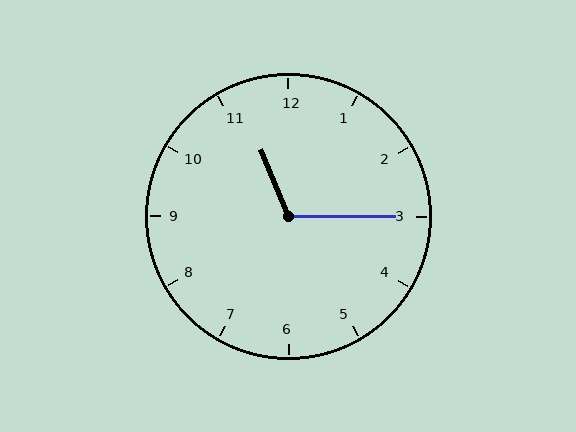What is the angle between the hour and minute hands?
Approximately 112 degrees.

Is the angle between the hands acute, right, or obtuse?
It is obtuse.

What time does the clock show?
11:15.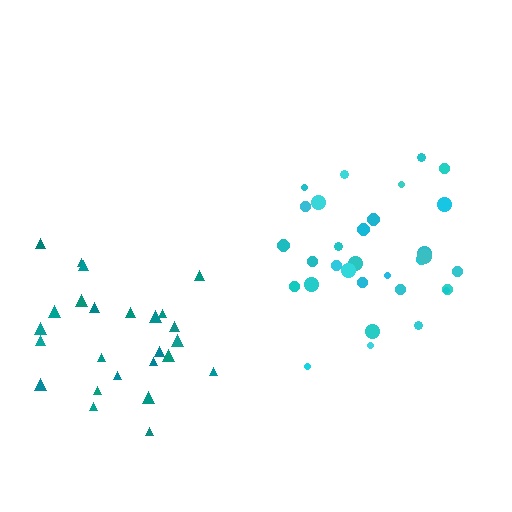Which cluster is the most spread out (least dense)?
Teal.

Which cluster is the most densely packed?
Cyan.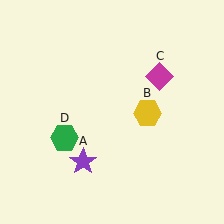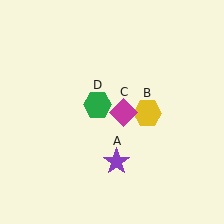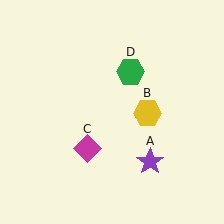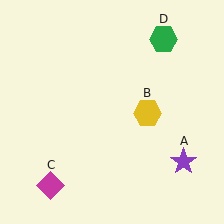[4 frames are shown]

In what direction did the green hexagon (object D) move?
The green hexagon (object D) moved up and to the right.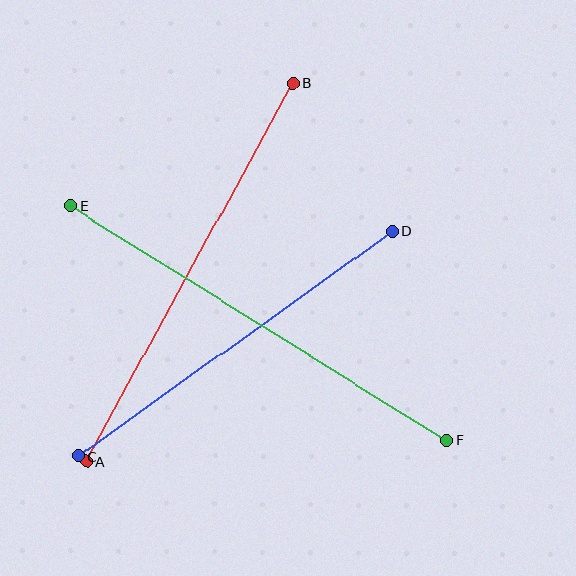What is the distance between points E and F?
The distance is approximately 443 pixels.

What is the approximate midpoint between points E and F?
The midpoint is at approximately (258, 323) pixels.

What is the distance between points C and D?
The distance is approximately 387 pixels.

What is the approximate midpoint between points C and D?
The midpoint is at approximately (235, 344) pixels.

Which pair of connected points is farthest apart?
Points E and F are farthest apart.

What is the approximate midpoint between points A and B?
The midpoint is at approximately (189, 272) pixels.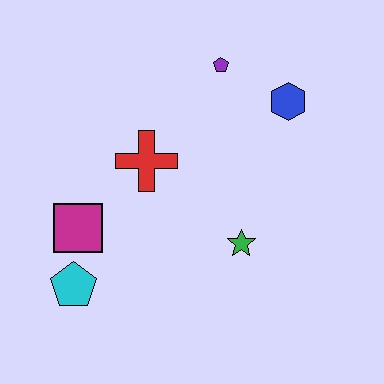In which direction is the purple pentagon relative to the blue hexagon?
The purple pentagon is to the left of the blue hexagon.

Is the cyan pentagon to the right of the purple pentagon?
No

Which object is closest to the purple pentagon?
The blue hexagon is closest to the purple pentagon.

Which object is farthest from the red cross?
The blue hexagon is farthest from the red cross.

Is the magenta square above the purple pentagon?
No